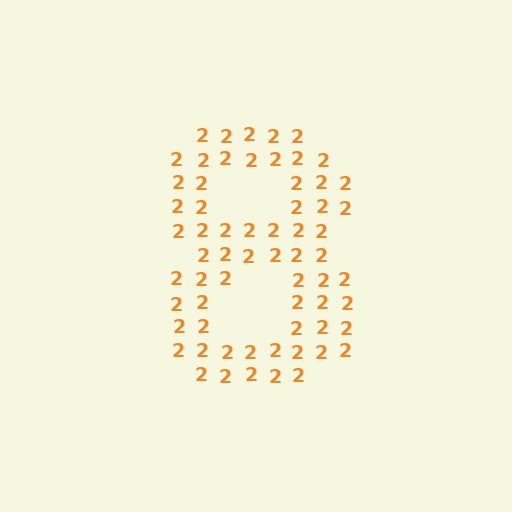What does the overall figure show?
The overall figure shows the digit 8.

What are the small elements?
The small elements are digit 2's.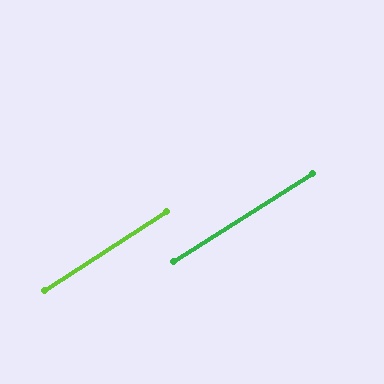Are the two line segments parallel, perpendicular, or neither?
Parallel — their directions differ by only 0.2°.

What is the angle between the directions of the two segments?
Approximately 0 degrees.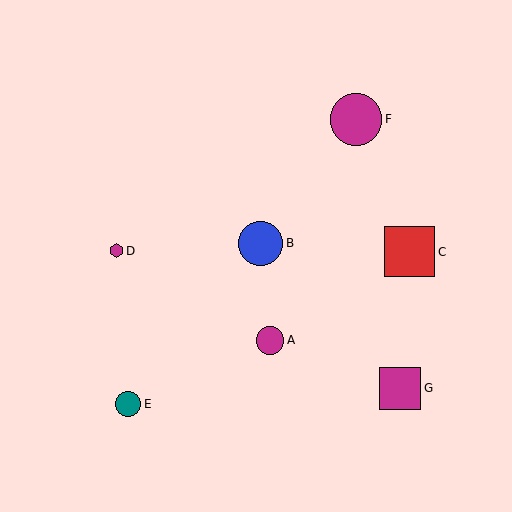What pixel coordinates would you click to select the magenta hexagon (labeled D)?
Click at (117, 251) to select the magenta hexagon D.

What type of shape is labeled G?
Shape G is a magenta square.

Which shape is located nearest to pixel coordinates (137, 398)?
The teal circle (labeled E) at (128, 404) is nearest to that location.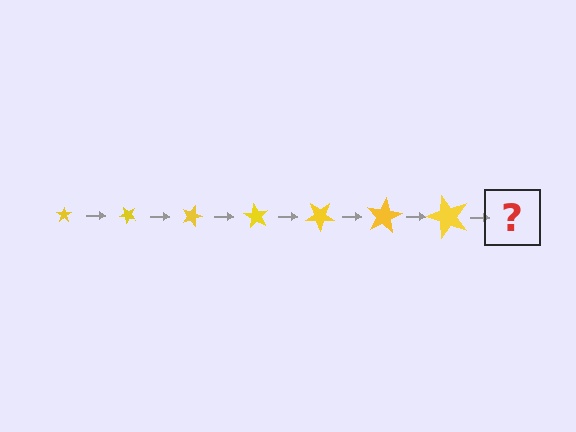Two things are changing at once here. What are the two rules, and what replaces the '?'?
The two rules are that the star grows larger each step and it rotates 45 degrees each step. The '?' should be a star, larger than the previous one and rotated 315 degrees from the start.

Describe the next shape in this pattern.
It should be a star, larger than the previous one and rotated 315 degrees from the start.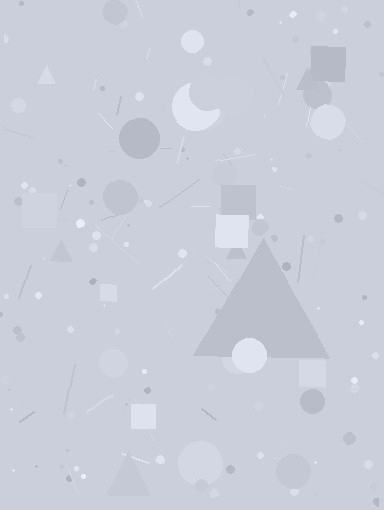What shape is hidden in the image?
A triangle is hidden in the image.